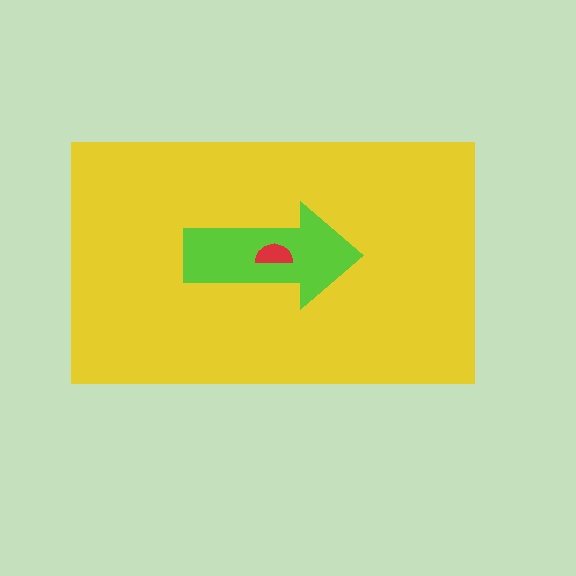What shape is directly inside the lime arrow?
The red semicircle.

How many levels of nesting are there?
3.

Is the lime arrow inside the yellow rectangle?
Yes.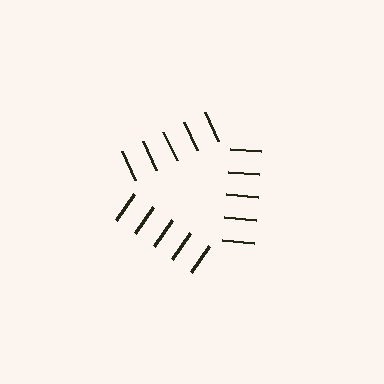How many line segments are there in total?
15 — 5 along each of the 3 edges.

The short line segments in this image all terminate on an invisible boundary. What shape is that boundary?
An illusory triangle — the line segments terminate on its edges but no continuous stroke is drawn.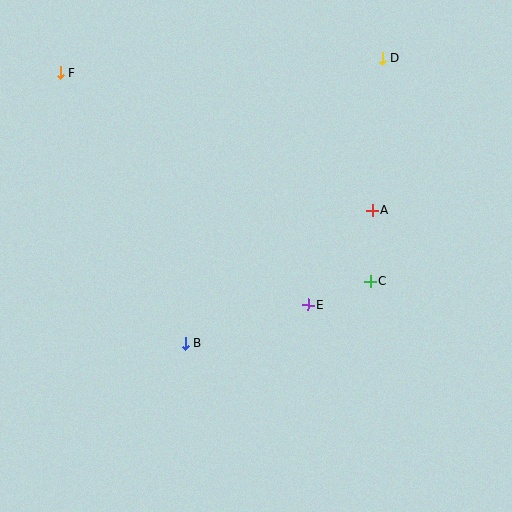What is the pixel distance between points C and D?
The distance between C and D is 223 pixels.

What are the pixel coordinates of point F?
Point F is at (60, 73).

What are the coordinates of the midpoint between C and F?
The midpoint between C and F is at (215, 177).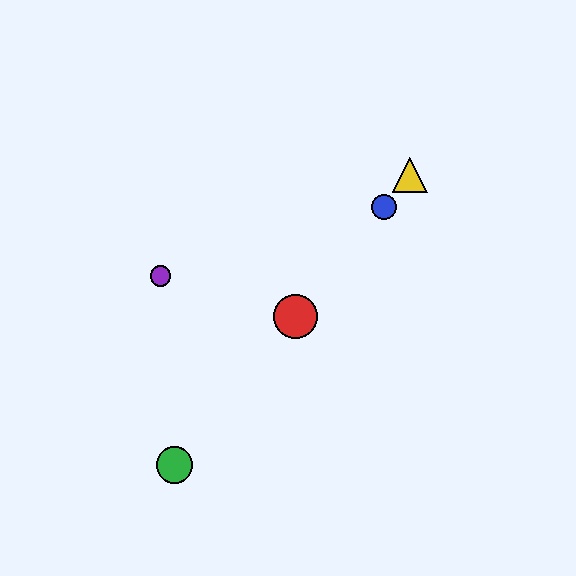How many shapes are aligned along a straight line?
4 shapes (the red circle, the blue circle, the green circle, the yellow triangle) are aligned along a straight line.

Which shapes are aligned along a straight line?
The red circle, the blue circle, the green circle, the yellow triangle are aligned along a straight line.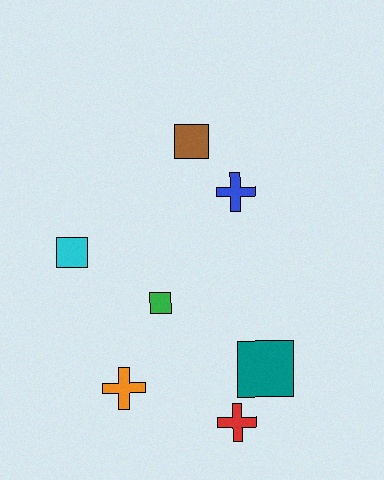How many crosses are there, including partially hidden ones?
There are 3 crosses.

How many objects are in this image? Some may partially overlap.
There are 7 objects.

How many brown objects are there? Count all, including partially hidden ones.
There is 1 brown object.